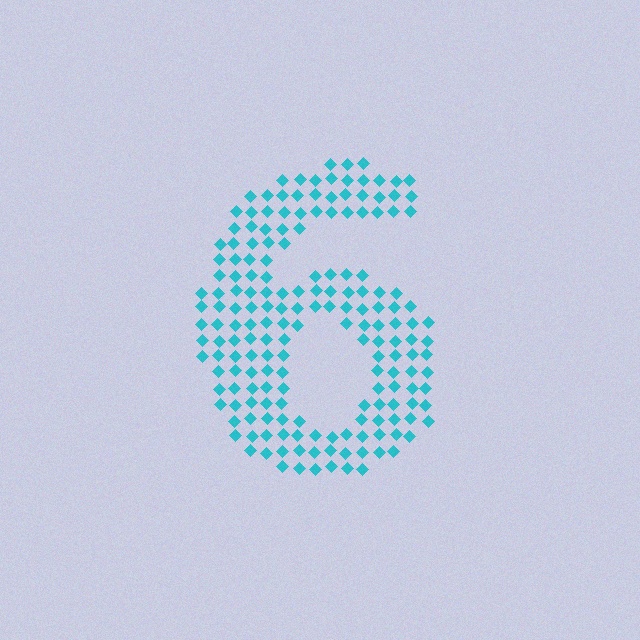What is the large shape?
The large shape is the digit 6.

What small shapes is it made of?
It is made of small diamonds.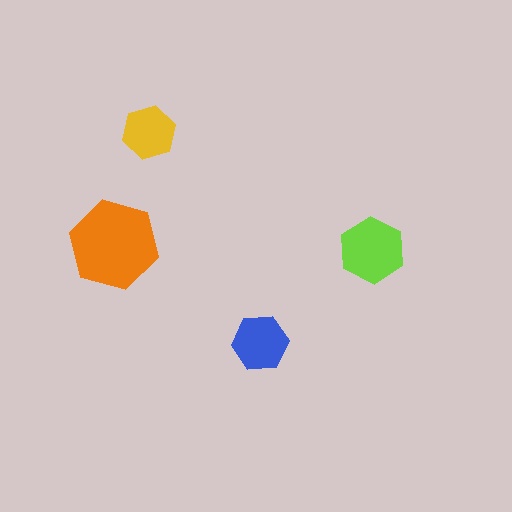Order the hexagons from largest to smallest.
the orange one, the lime one, the blue one, the yellow one.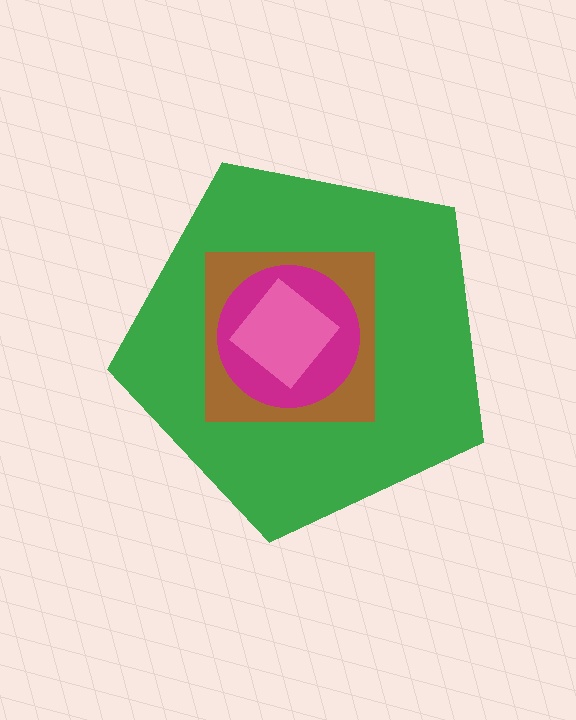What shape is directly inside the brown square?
The magenta circle.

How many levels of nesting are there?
4.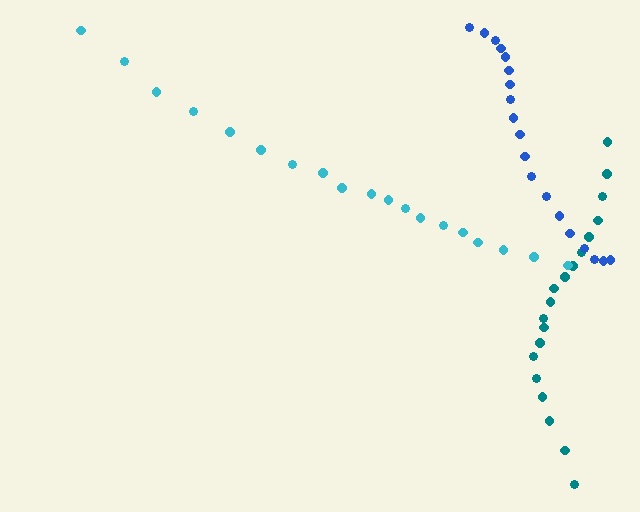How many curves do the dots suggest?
There are 3 distinct paths.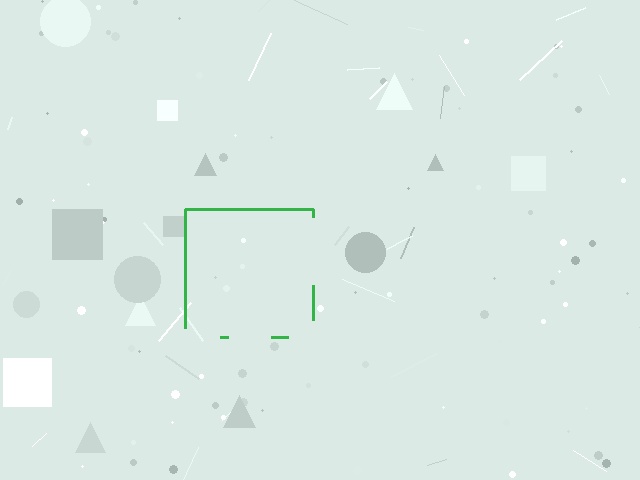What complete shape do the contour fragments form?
The contour fragments form a square.